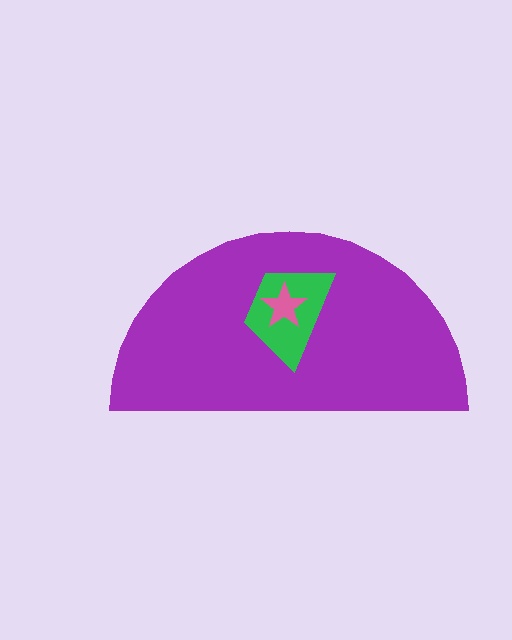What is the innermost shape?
The pink star.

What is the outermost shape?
The purple semicircle.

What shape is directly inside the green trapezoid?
The pink star.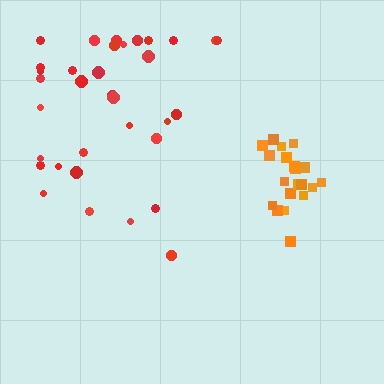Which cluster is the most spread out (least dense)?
Red.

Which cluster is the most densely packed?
Orange.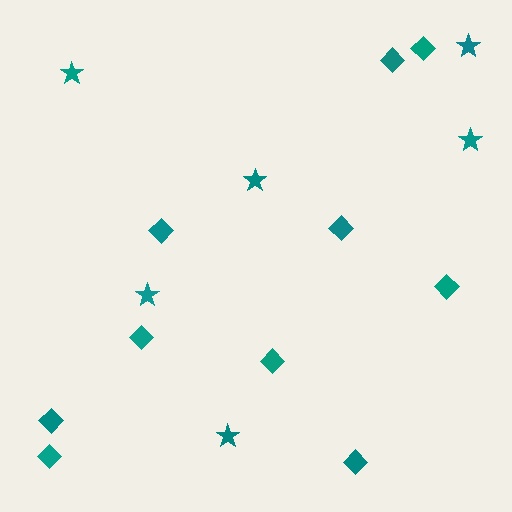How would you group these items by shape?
There are 2 groups: one group of diamonds (10) and one group of stars (6).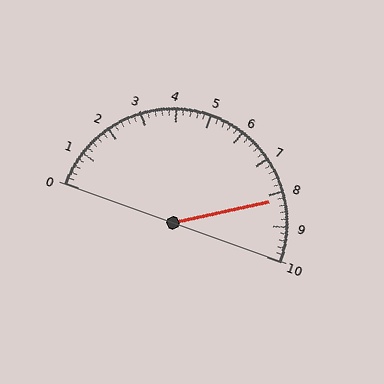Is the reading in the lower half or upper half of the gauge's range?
The reading is in the upper half of the range (0 to 10).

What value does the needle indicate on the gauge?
The needle indicates approximately 8.2.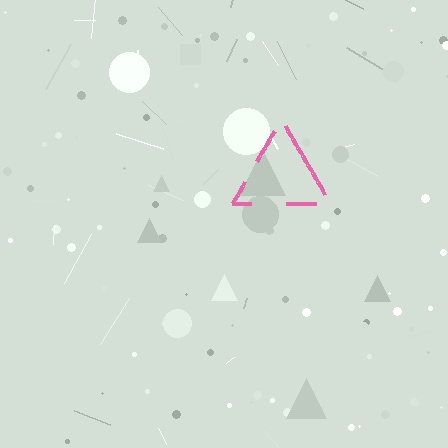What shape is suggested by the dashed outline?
The dashed outline suggests a triangle.